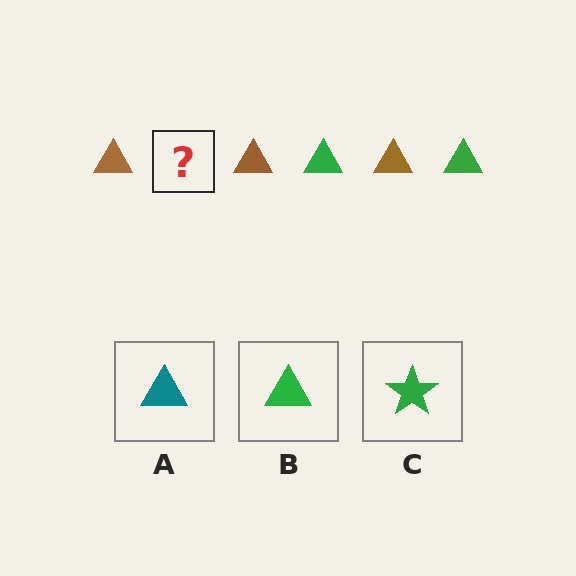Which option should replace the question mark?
Option B.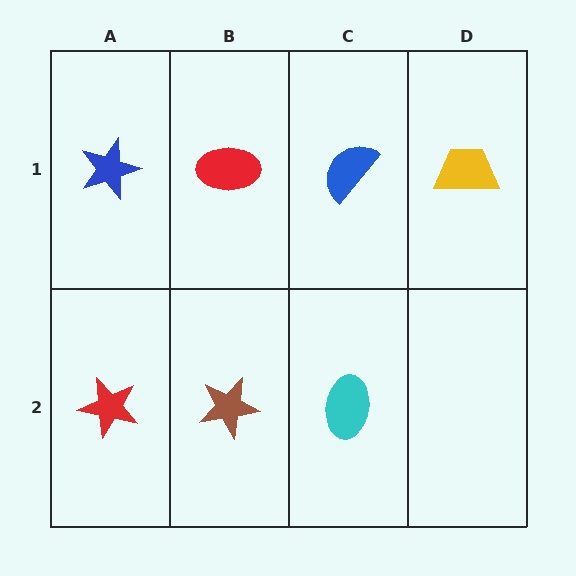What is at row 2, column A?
A red star.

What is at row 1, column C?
A blue semicircle.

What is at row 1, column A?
A blue star.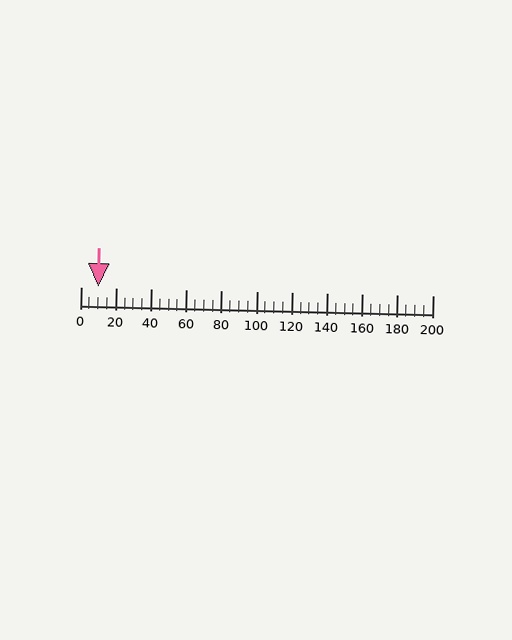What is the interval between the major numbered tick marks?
The major tick marks are spaced 20 units apart.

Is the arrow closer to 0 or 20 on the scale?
The arrow is closer to 20.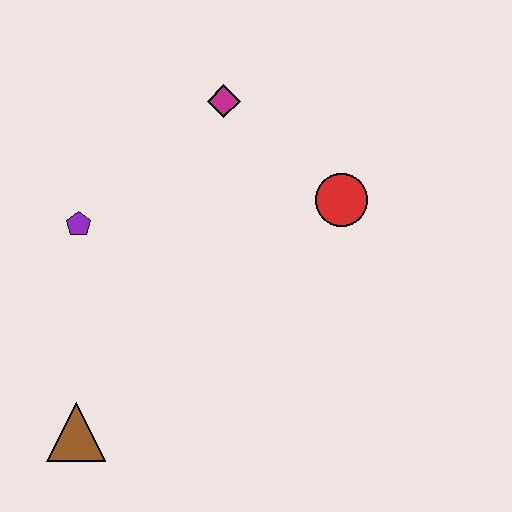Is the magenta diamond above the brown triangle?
Yes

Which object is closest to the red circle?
The magenta diamond is closest to the red circle.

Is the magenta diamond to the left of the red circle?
Yes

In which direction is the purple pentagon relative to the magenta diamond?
The purple pentagon is to the left of the magenta diamond.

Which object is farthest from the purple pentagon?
The red circle is farthest from the purple pentagon.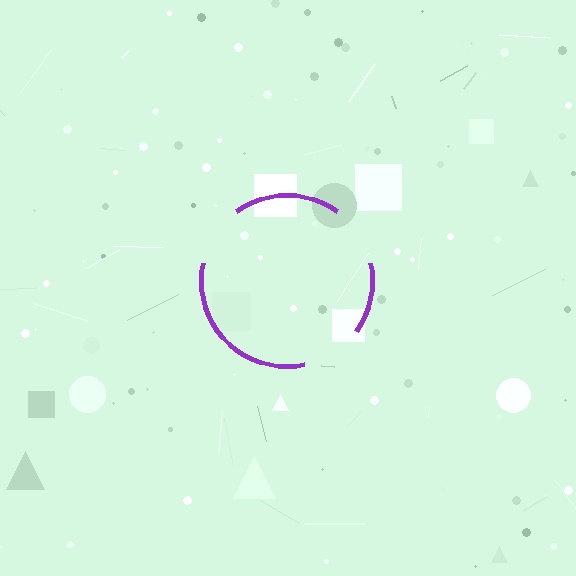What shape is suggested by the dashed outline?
The dashed outline suggests a circle.